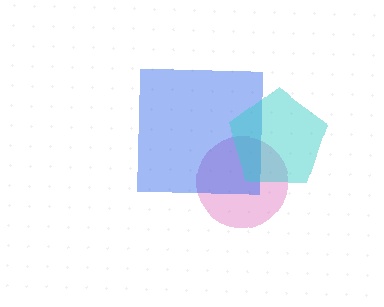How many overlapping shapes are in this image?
There are 3 overlapping shapes in the image.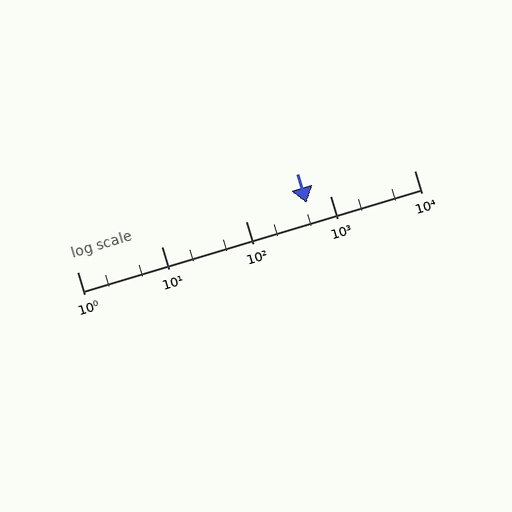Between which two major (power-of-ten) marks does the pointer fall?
The pointer is between 100 and 1000.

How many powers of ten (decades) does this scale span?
The scale spans 4 decades, from 1 to 10000.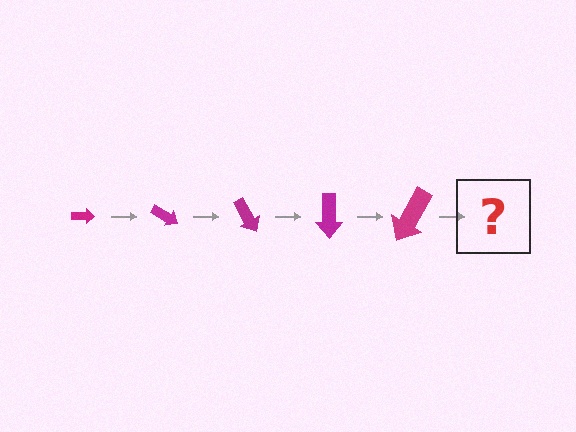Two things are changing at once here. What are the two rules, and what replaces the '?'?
The two rules are that the arrow grows larger each step and it rotates 30 degrees each step. The '?' should be an arrow, larger than the previous one and rotated 150 degrees from the start.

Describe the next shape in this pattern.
It should be an arrow, larger than the previous one and rotated 150 degrees from the start.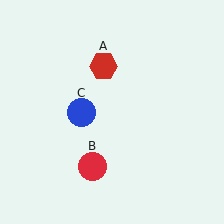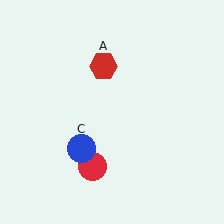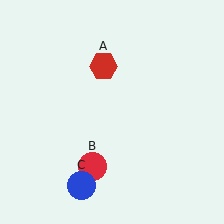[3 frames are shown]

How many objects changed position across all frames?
1 object changed position: blue circle (object C).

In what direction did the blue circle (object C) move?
The blue circle (object C) moved down.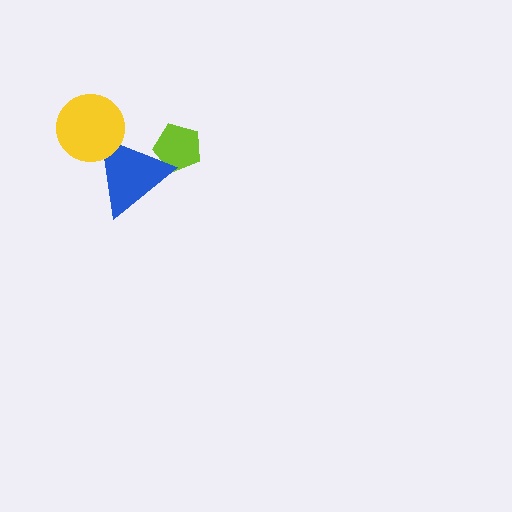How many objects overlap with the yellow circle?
1 object overlaps with the yellow circle.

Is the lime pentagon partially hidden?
Yes, it is partially covered by another shape.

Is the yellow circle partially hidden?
No, no other shape covers it.